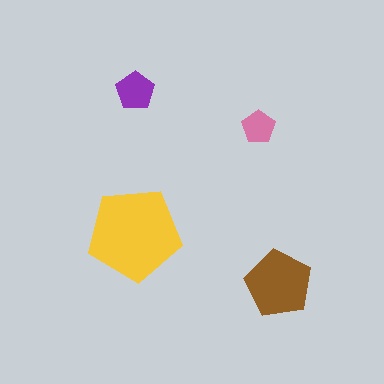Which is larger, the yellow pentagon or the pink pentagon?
The yellow one.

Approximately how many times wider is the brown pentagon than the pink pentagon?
About 2 times wider.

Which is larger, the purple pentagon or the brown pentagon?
The brown one.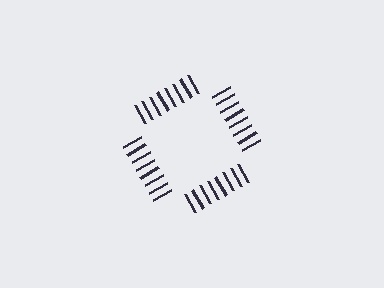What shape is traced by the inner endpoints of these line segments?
An illusory square — the line segments terminate on its edges but no continuous stroke is drawn.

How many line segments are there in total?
32 — 8 along each of the 4 edges.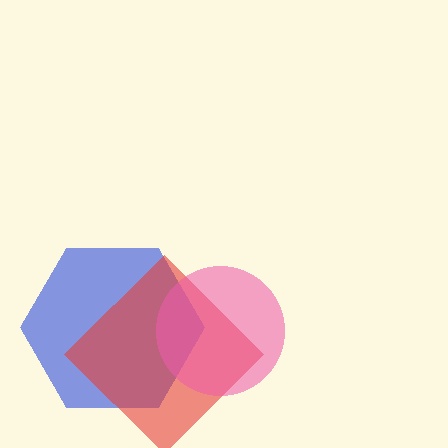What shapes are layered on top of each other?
The layered shapes are: a blue hexagon, a red diamond, a pink circle.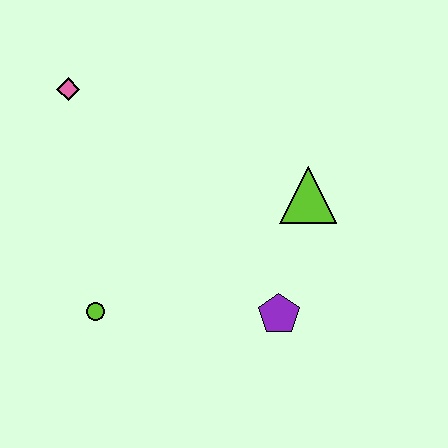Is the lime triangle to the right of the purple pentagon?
Yes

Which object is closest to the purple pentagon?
The lime triangle is closest to the purple pentagon.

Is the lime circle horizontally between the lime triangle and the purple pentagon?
No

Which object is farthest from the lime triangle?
The pink diamond is farthest from the lime triangle.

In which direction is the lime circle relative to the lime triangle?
The lime circle is to the left of the lime triangle.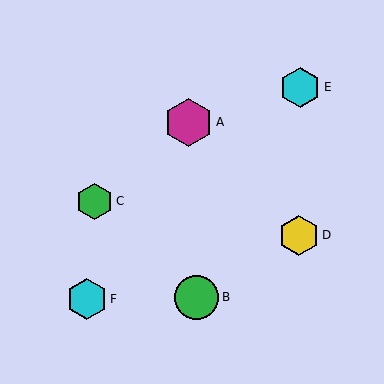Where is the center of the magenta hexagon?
The center of the magenta hexagon is at (188, 122).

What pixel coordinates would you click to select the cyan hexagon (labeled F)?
Click at (87, 299) to select the cyan hexagon F.